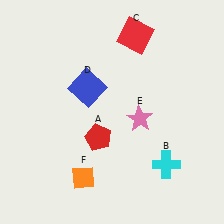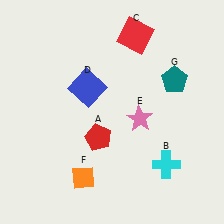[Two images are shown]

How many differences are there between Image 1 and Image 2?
There is 1 difference between the two images.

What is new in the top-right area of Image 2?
A teal pentagon (G) was added in the top-right area of Image 2.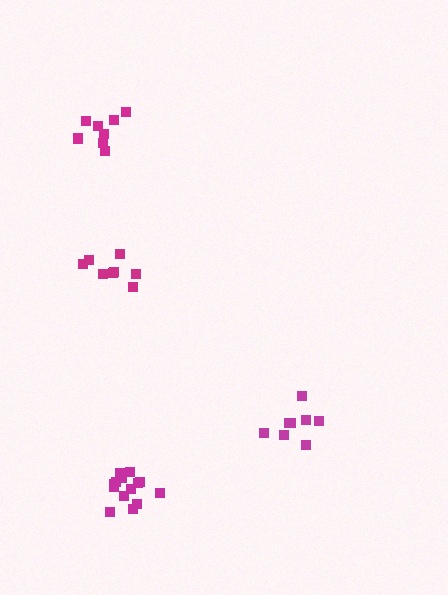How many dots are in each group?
Group 1: 8 dots, Group 2: 14 dots, Group 3: 9 dots, Group 4: 8 dots (39 total).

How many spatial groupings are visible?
There are 4 spatial groupings.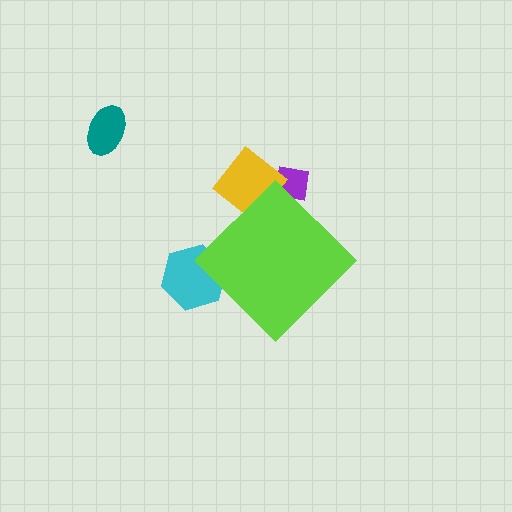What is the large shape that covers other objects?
A lime diamond.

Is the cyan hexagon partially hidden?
Yes, the cyan hexagon is partially hidden behind the lime diamond.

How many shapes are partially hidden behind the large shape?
3 shapes are partially hidden.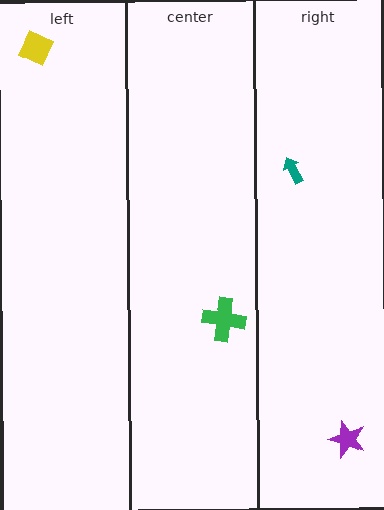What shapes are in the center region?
The green cross.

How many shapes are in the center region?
1.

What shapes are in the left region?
The yellow diamond.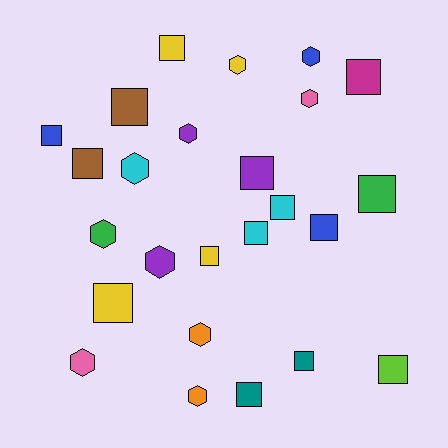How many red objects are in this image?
There are no red objects.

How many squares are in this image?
There are 15 squares.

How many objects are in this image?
There are 25 objects.